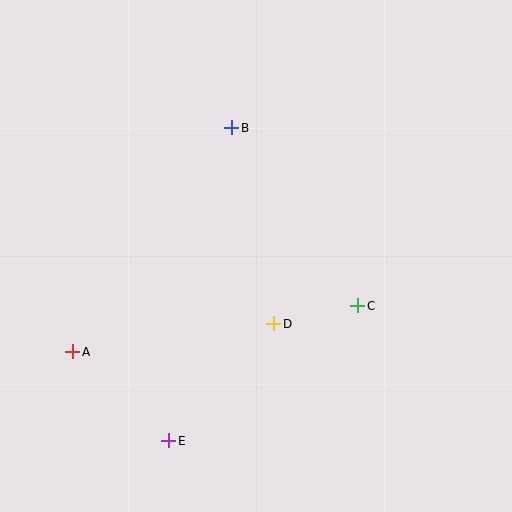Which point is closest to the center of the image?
Point D at (274, 324) is closest to the center.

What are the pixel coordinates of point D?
Point D is at (274, 324).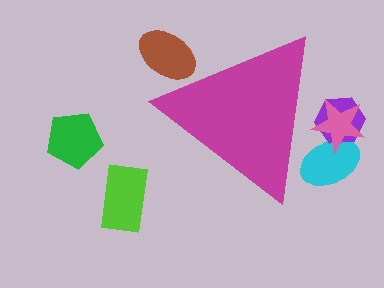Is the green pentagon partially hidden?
No, the green pentagon is fully visible.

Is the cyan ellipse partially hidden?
Yes, the cyan ellipse is partially hidden behind the magenta triangle.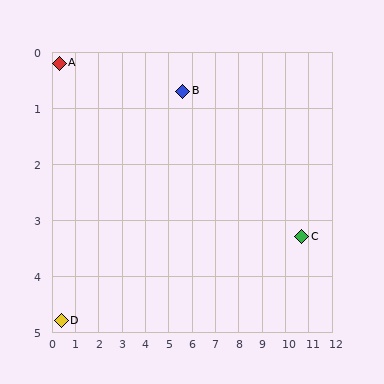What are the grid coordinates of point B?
Point B is at approximately (5.6, 0.7).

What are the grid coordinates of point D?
Point D is at approximately (0.4, 4.8).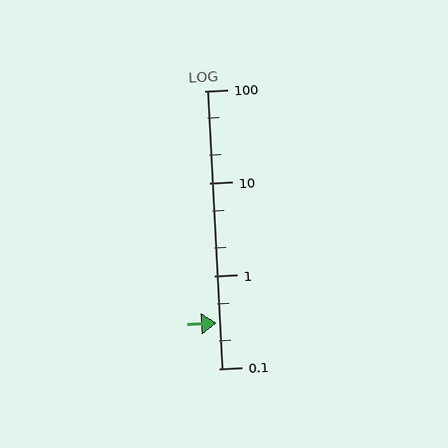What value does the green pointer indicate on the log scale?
The pointer indicates approximately 0.31.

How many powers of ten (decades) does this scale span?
The scale spans 3 decades, from 0.1 to 100.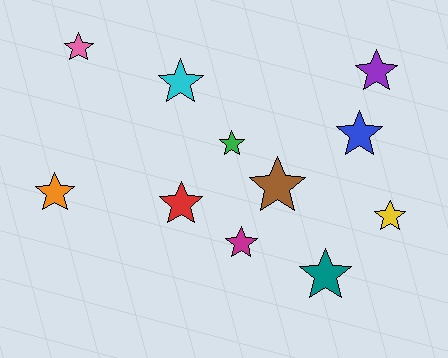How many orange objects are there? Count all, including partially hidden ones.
There is 1 orange object.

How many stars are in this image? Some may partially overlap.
There are 11 stars.